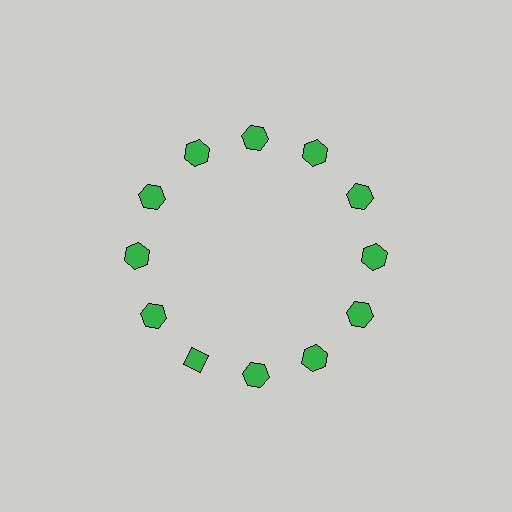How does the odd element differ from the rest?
It has a different shape: diamond instead of hexagon.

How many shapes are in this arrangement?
There are 12 shapes arranged in a ring pattern.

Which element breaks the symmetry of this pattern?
The green diamond at roughly the 7 o'clock position breaks the symmetry. All other shapes are green hexagons.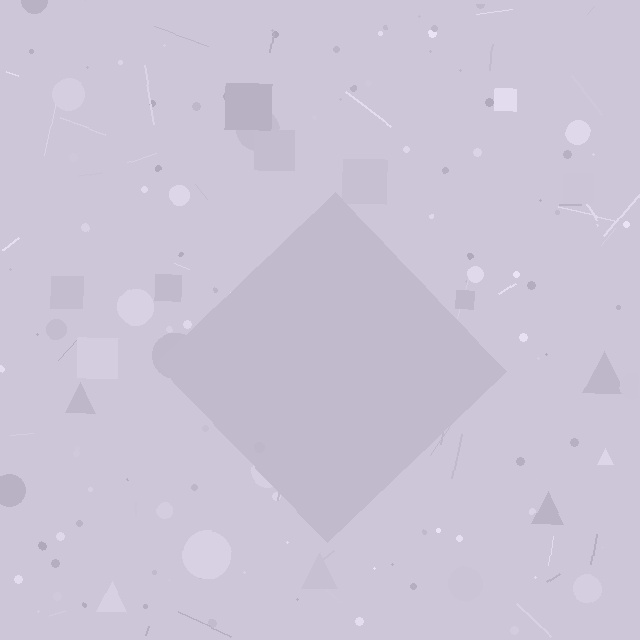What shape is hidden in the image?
A diamond is hidden in the image.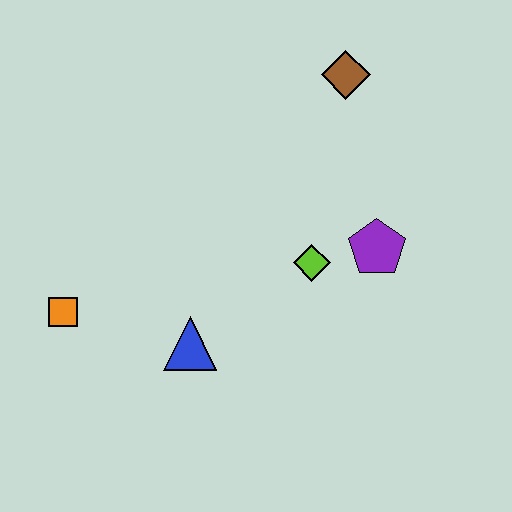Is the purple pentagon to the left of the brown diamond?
No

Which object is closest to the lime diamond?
The purple pentagon is closest to the lime diamond.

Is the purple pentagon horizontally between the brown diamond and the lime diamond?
No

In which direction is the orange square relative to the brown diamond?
The orange square is to the left of the brown diamond.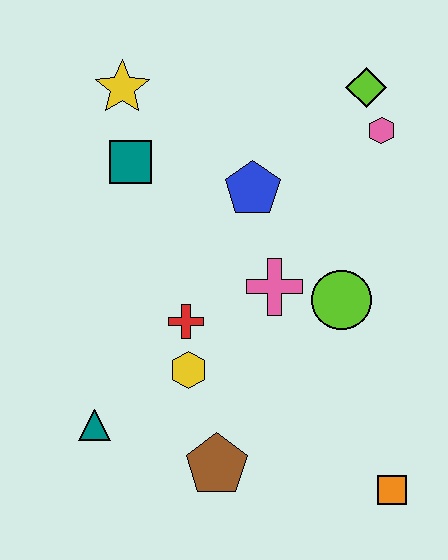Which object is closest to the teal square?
The yellow star is closest to the teal square.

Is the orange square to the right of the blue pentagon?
Yes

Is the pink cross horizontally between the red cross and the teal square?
No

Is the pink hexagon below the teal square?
No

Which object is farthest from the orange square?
The yellow star is farthest from the orange square.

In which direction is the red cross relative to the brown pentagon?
The red cross is above the brown pentagon.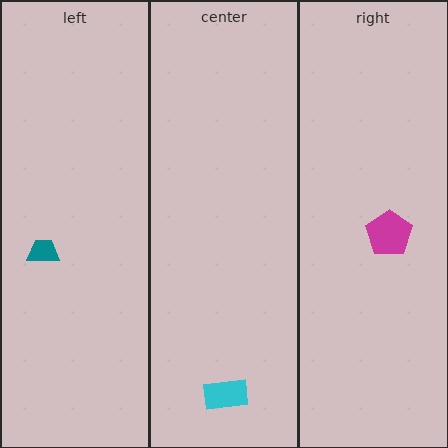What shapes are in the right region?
The magenta pentagon.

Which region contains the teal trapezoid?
The left region.